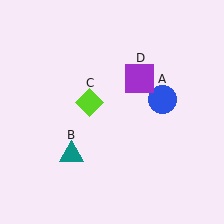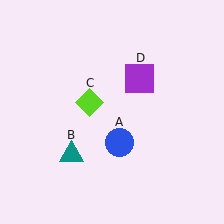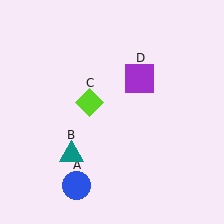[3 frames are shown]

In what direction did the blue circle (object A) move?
The blue circle (object A) moved down and to the left.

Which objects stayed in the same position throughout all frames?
Teal triangle (object B) and lime diamond (object C) and purple square (object D) remained stationary.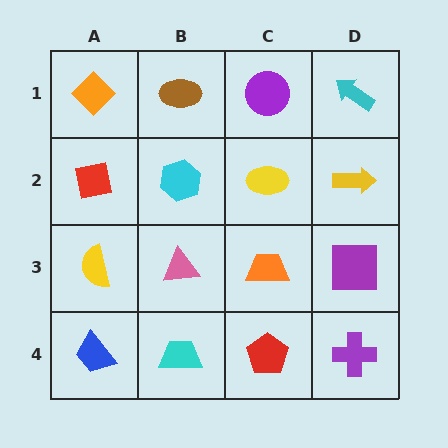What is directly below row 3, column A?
A blue trapezoid.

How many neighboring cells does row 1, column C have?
3.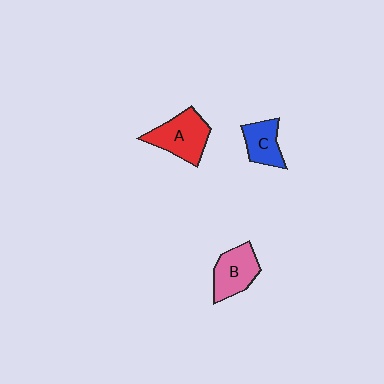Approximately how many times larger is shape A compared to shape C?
Approximately 1.5 times.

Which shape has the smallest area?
Shape C (blue).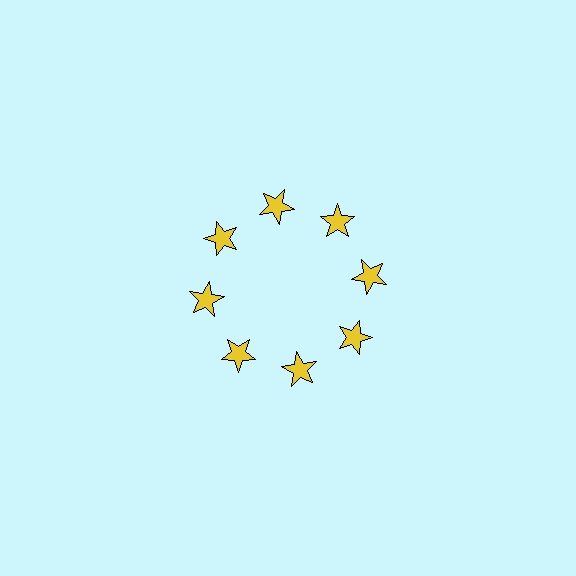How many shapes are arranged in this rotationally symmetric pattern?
There are 8 shapes, arranged in 8 groups of 1.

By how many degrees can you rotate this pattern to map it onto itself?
The pattern maps onto itself every 45 degrees of rotation.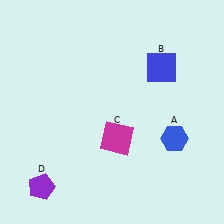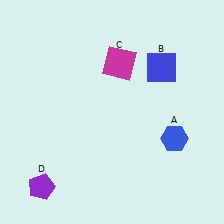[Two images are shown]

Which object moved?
The magenta square (C) moved up.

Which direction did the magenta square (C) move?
The magenta square (C) moved up.